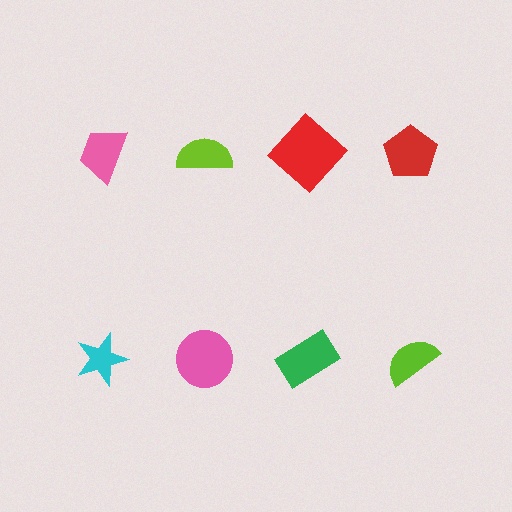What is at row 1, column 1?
A pink trapezoid.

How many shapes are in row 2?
4 shapes.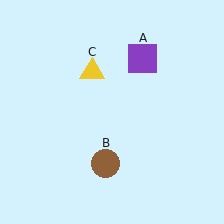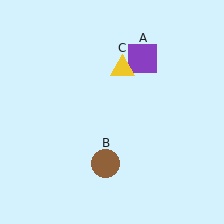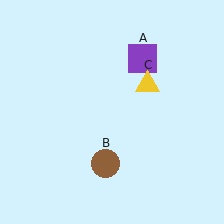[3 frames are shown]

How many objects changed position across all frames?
1 object changed position: yellow triangle (object C).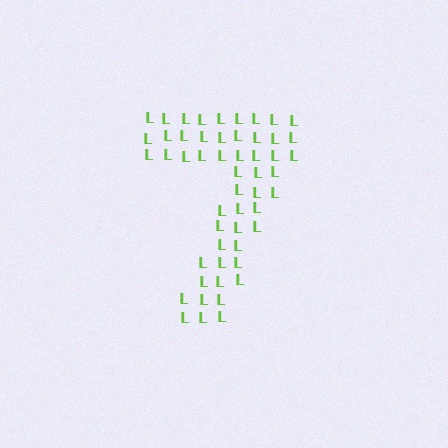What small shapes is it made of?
It is made of small letter L's.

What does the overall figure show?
The overall figure shows the digit 7.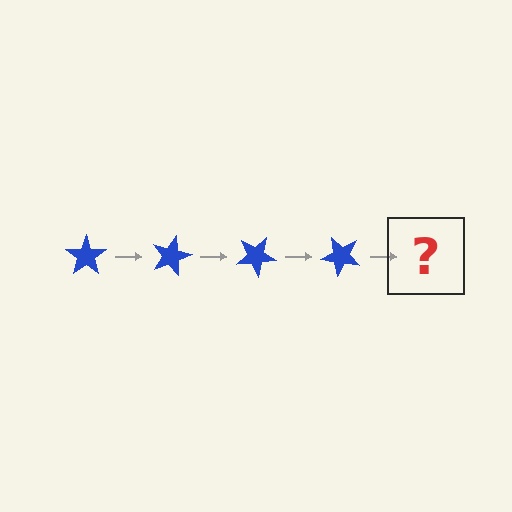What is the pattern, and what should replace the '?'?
The pattern is that the star rotates 15 degrees each step. The '?' should be a blue star rotated 60 degrees.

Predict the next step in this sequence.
The next step is a blue star rotated 60 degrees.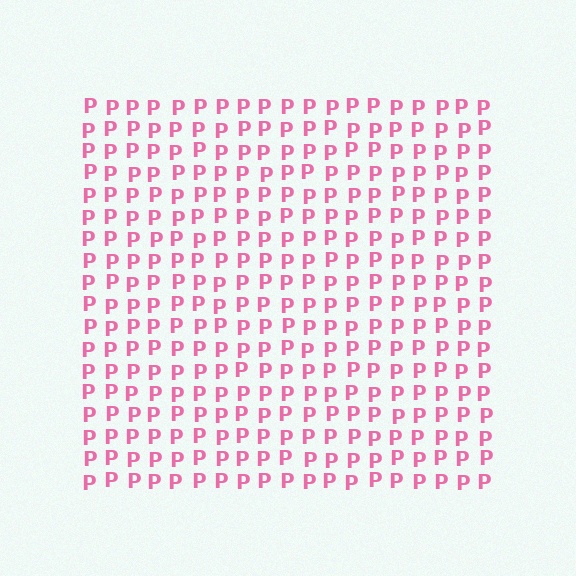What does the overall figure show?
The overall figure shows a square.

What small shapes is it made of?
It is made of small letter P's.